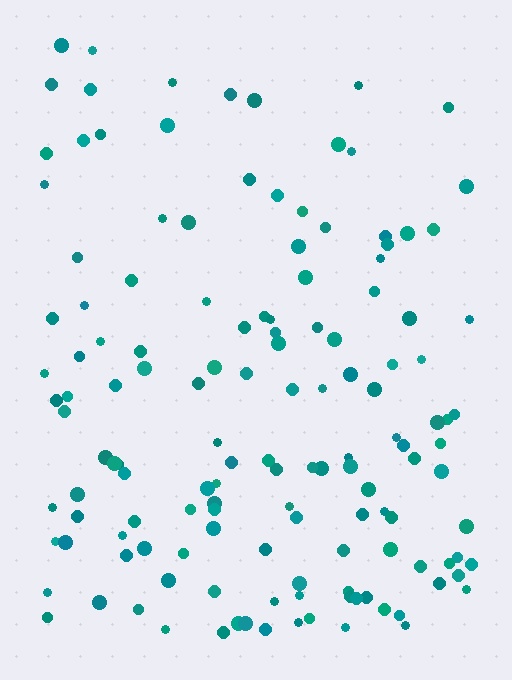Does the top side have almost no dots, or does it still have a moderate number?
Still a moderate number, just noticeably fewer than the bottom.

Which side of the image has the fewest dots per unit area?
The top.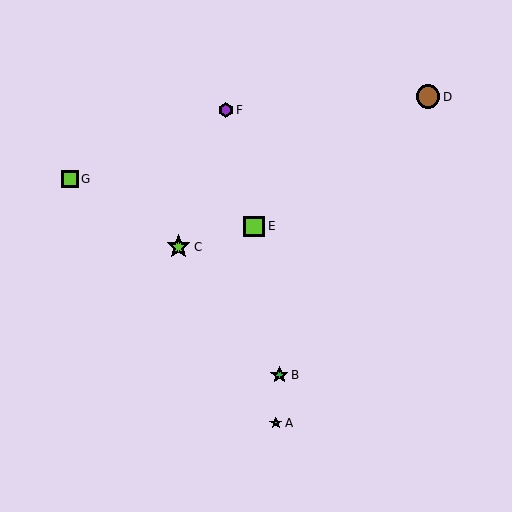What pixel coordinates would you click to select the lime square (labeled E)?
Click at (254, 226) to select the lime square E.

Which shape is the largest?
The lime star (labeled C) is the largest.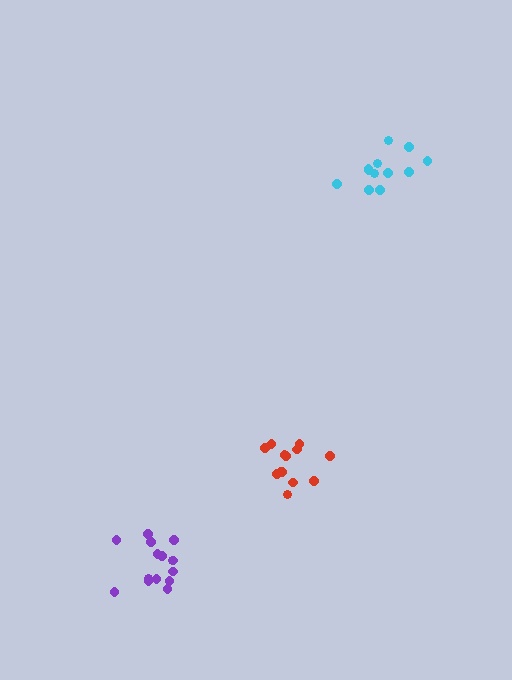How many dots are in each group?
Group 1: 13 dots, Group 2: 12 dots, Group 3: 15 dots (40 total).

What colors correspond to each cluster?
The clusters are colored: red, cyan, purple.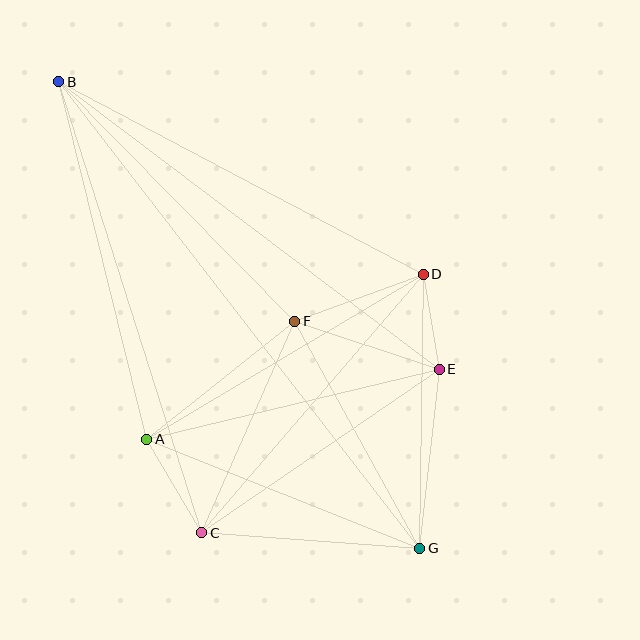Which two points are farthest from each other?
Points B and G are farthest from each other.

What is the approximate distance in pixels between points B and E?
The distance between B and E is approximately 477 pixels.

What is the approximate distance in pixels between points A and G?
The distance between A and G is approximately 294 pixels.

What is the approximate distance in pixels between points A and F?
The distance between A and F is approximately 189 pixels.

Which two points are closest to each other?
Points D and E are closest to each other.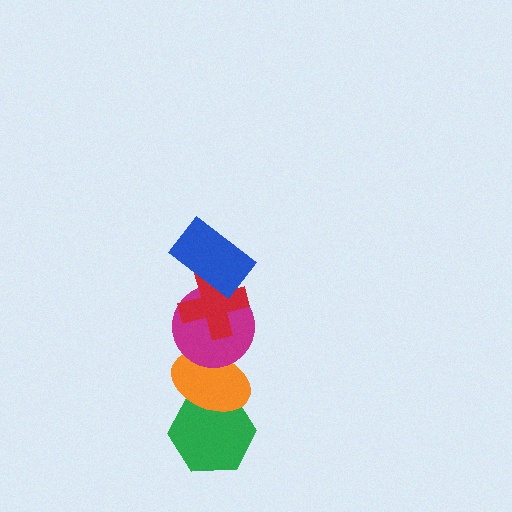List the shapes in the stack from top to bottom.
From top to bottom: the blue rectangle, the red cross, the magenta circle, the orange ellipse, the green hexagon.